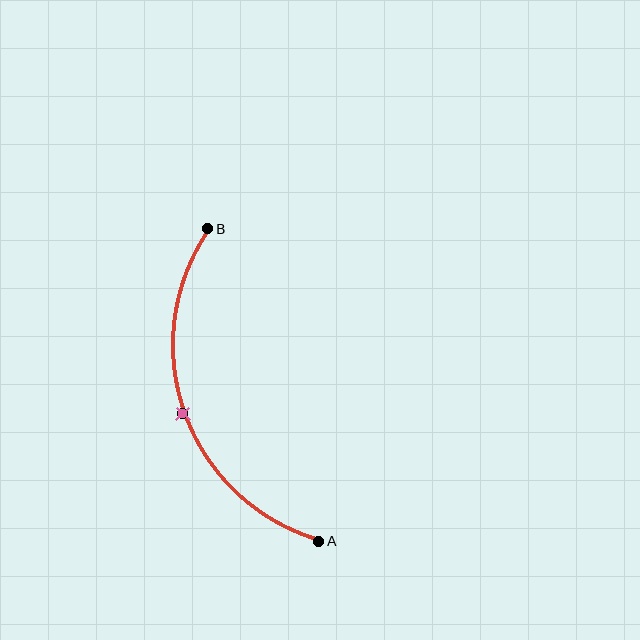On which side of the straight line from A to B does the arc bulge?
The arc bulges to the left of the straight line connecting A and B.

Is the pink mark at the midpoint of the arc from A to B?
Yes. The pink mark lies on the arc at equal arc-length from both A and B — it is the arc midpoint.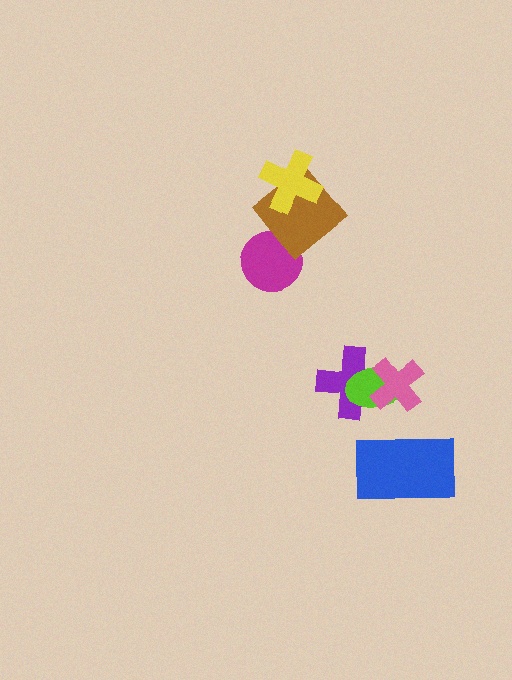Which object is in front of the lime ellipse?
The pink cross is in front of the lime ellipse.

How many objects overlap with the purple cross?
2 objects overlap with the purple cross.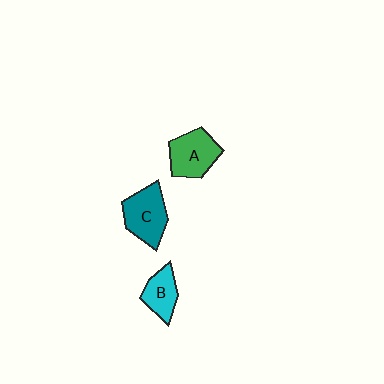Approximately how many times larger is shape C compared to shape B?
Approximately 1.5 times.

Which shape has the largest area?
Shape C (teal).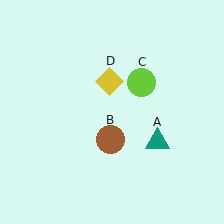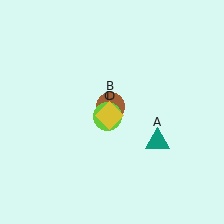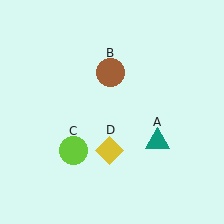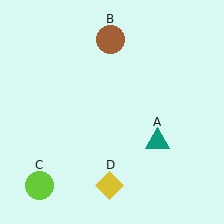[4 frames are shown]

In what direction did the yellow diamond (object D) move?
The yellow diamond (object D) moved down.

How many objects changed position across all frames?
3 objects changed position: brown circle (object B), lime circle (object C), yellow diamond (object D).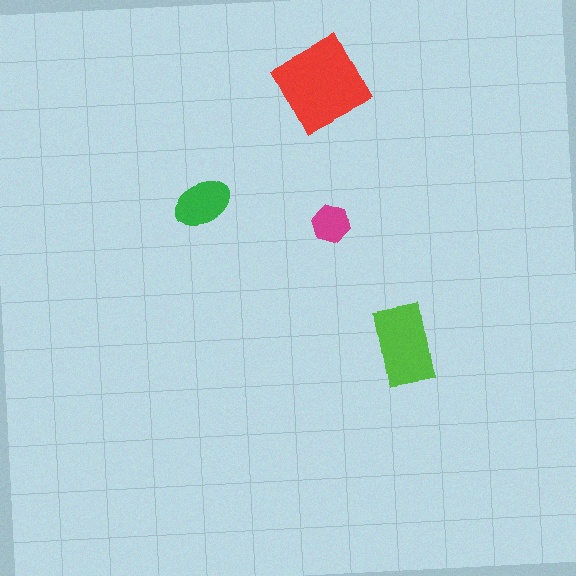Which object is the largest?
The red square.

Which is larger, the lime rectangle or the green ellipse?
The lime rectangle.